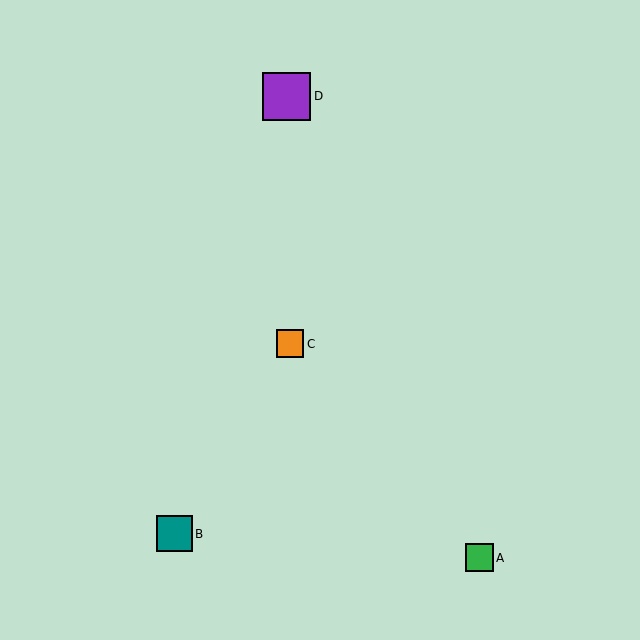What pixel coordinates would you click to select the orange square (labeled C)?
Click at (290, 344) to select the orange square C.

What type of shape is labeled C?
Shape C is an orange square.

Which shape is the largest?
The purple square (labeled D) is the largest.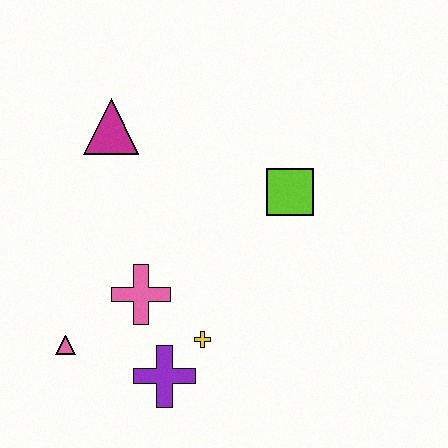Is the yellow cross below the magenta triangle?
Yes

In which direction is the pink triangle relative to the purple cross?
The pink triangle is to the left of the purple cross.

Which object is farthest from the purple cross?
The magenta triangle is farthest from the purple cross.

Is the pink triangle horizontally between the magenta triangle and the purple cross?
No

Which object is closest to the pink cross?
The yellow cross is closest to the pink cross.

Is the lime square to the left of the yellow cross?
No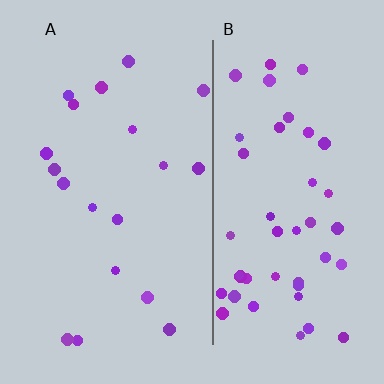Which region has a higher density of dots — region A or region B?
B (the right).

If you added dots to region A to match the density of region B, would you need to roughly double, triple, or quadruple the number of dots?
Approximately triple.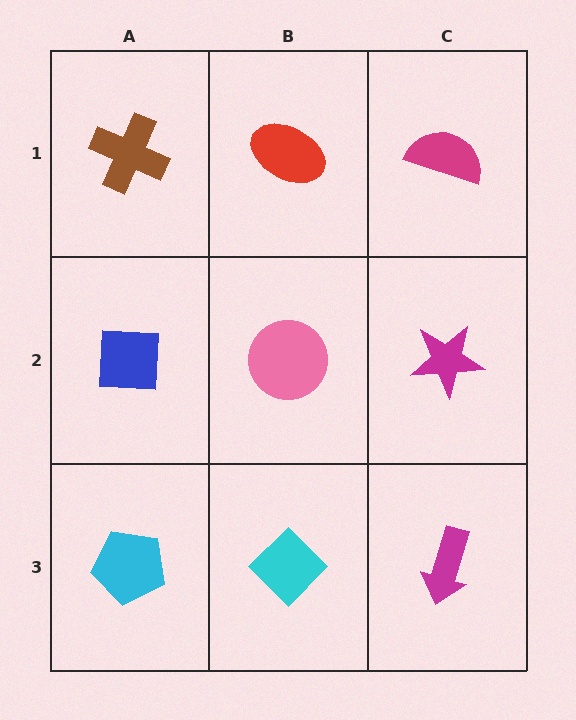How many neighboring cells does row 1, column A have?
2.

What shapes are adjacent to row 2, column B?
A red ellipse (row 1, column B), a cyan diamond (row 3, column B), a blue square (row 2, column A), a magenta star (row 2, column C).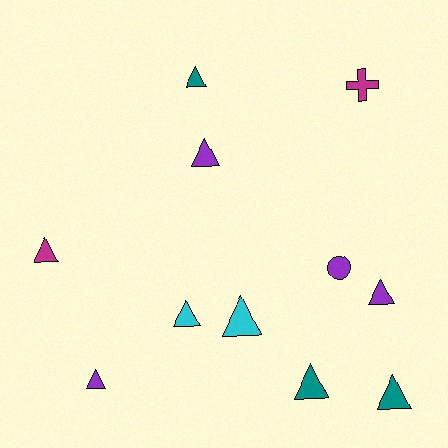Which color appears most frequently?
Purple, with 4 objects.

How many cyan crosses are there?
There are no cyan crosses.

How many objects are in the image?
There are 11 objects.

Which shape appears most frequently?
Triangle, with 9 objects.